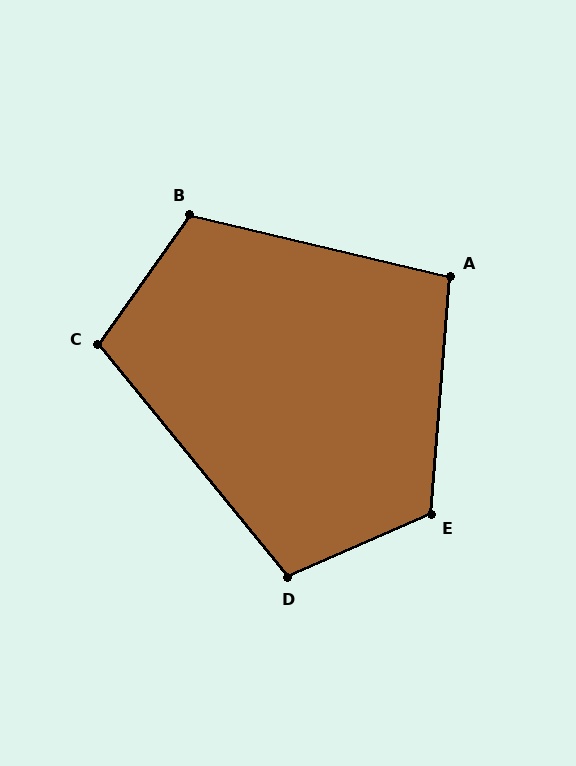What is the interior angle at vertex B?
Approximately 112 degrees (obtuse).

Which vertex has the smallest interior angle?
A, at approximately 99 degrees.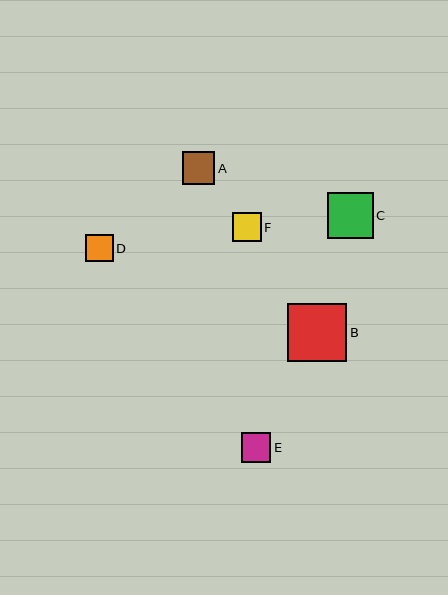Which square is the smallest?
Square D is the smallest with a size of approximately 28 pixels.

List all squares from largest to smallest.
From largest to smallest: B, C, A, E, F, D.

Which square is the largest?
Square B is the largest with a size of approximately 59 pixels.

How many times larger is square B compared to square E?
Square B is approximately 2.0 times the size of square E.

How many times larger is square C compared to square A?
Square C is approximately 1.4 times the size of square A.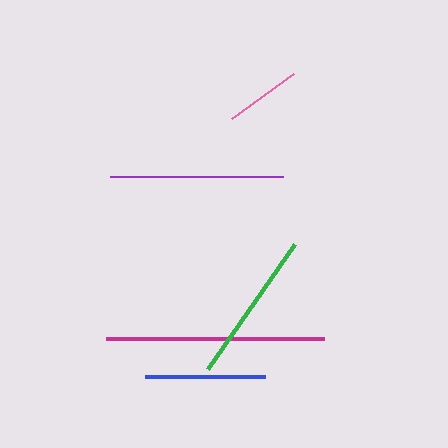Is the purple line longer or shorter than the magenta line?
The magenta line is longer than the purple line.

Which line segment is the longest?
The magenta line is the longest at approximately 218 pixels.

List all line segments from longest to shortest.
From longest to shortest: magenta, purple, green, blue, pink.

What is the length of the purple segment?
The purple segment is approximately 173 pixels long.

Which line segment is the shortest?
The pink line is the shortest at approximately 77 pixels.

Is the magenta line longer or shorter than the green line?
The magenta line is longer than the green line.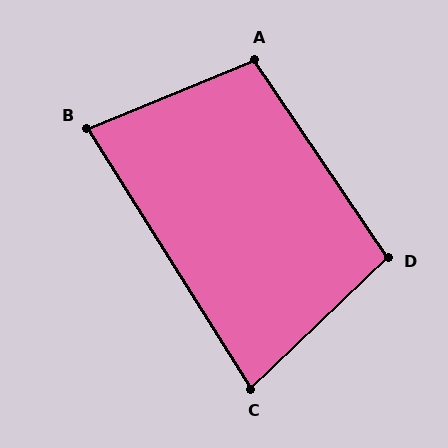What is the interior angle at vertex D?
Approximately 100 degrees (obtuse).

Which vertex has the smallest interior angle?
C, at approximately 78 degrees.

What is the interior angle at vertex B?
Approximately 80 degrees (acute).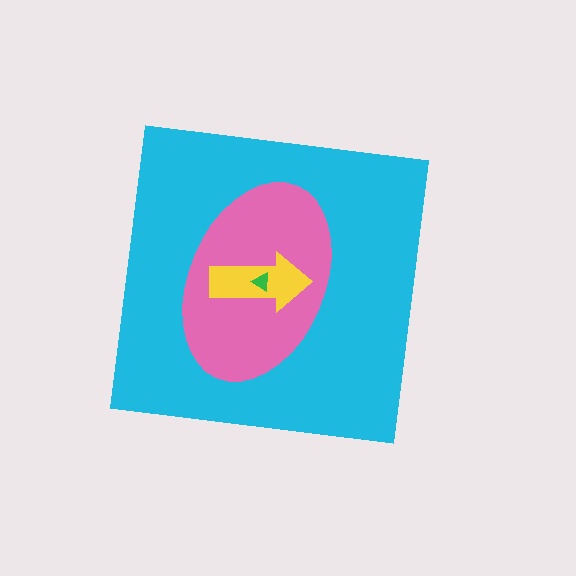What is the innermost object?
The green triangle.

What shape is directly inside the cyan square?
The pink ellipse.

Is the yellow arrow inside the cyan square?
Yes.